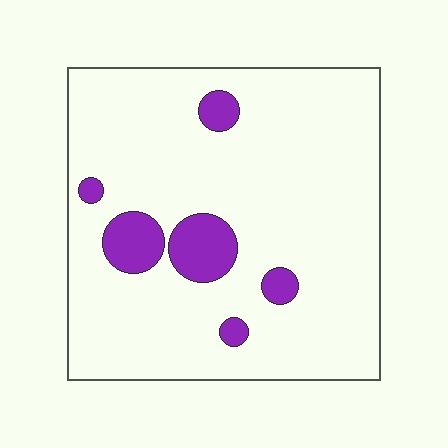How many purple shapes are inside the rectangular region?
6.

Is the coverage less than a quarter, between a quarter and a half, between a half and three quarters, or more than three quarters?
Less than a quarter.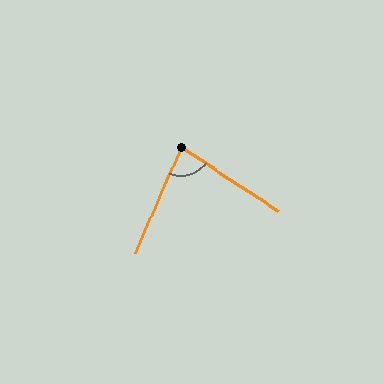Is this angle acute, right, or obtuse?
It is acute.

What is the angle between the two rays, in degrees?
Approximately 80 degrees.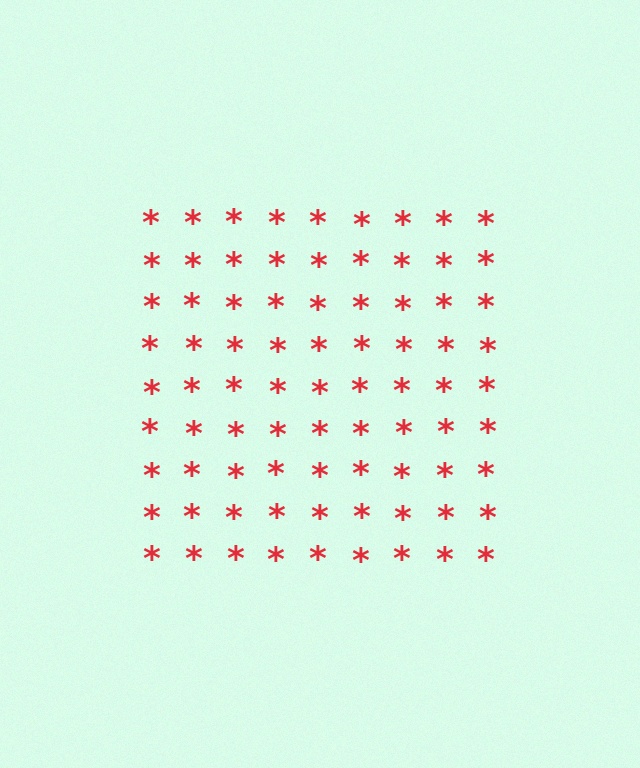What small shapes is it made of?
It is made of small asterisks.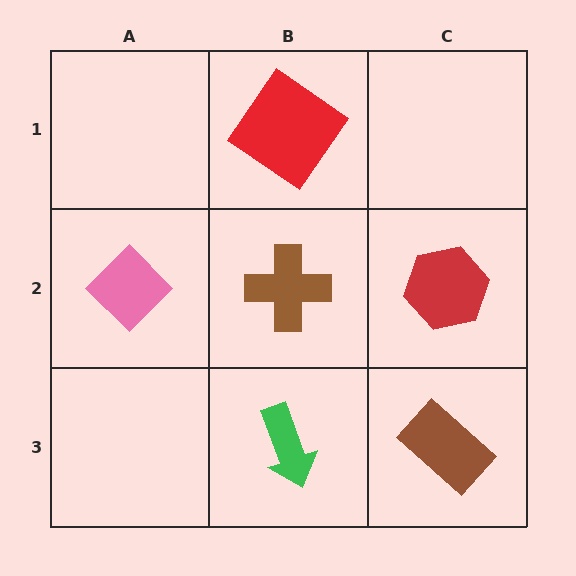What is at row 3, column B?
A green arrow.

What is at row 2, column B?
A brown cross.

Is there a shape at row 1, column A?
No, that cell is empty.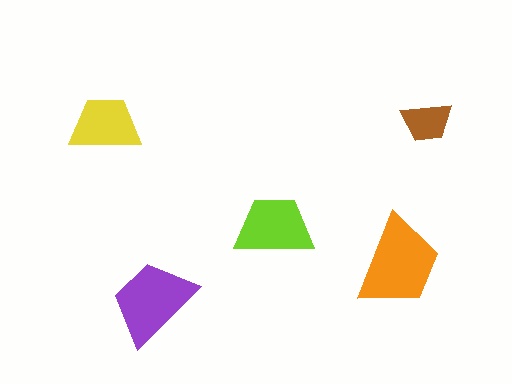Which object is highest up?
The yellow trapezoid is topmost.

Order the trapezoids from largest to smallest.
the orange one, the purple one, the lime one, the yellow one, the brown one.